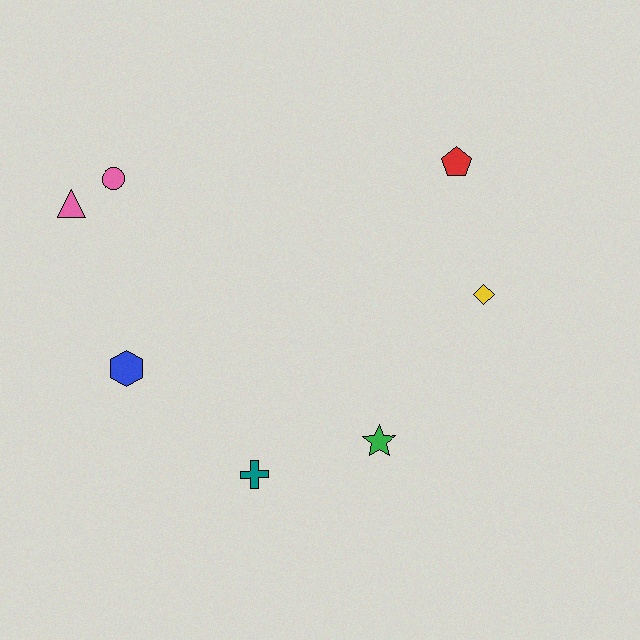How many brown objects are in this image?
There are no brown objects.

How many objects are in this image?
There are 7 objects.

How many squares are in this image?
There are no squares.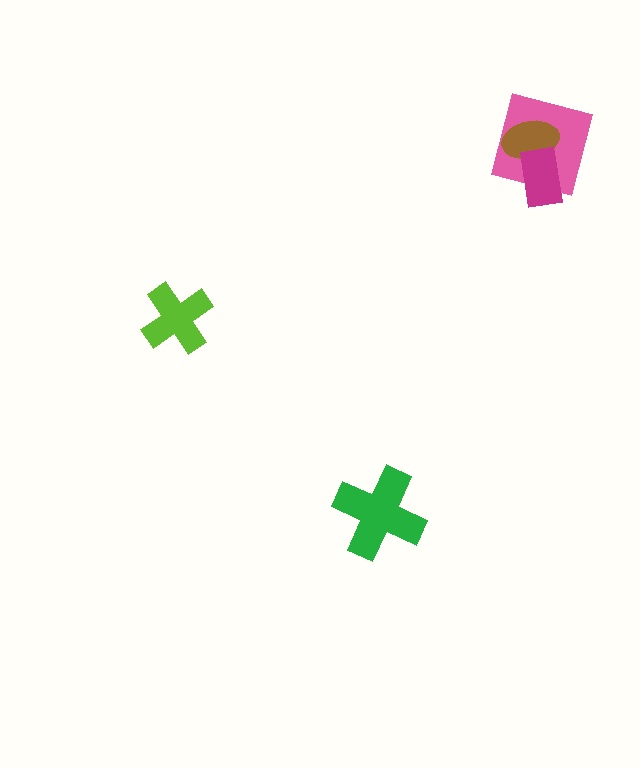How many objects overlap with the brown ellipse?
2 objects overlap with the brown ellipse.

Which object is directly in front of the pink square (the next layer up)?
The brown ellipse is directly in front of the pink square.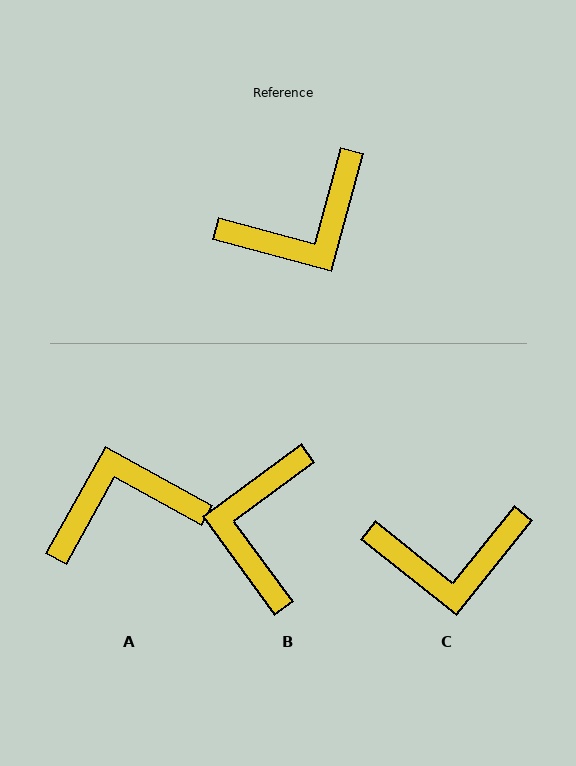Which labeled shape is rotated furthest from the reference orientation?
A, about 166 degrees away.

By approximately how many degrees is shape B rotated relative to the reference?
Approximately 128 degrees clockwise.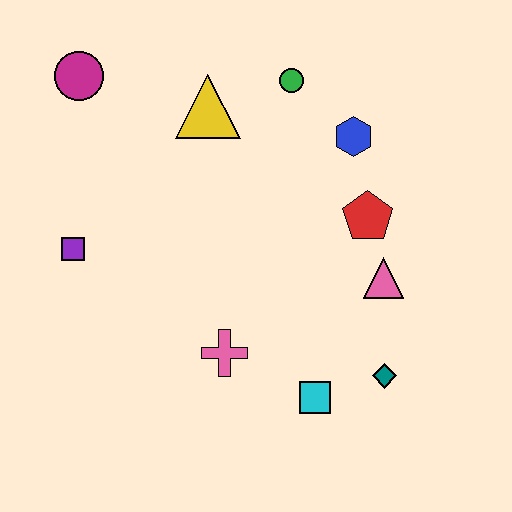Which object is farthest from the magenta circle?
The teal diamond is farthest from the magenta circle.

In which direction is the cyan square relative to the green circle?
The cyan square is below the green circle.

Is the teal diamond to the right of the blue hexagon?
Yes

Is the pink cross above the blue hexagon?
No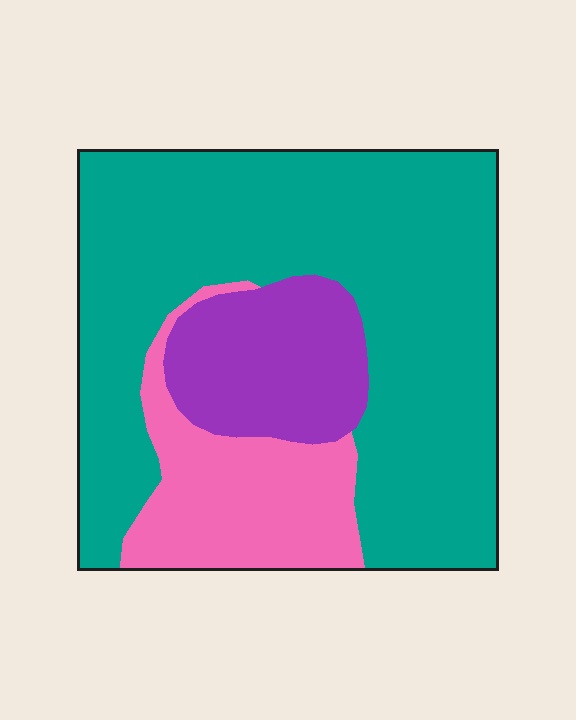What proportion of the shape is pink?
Pink takes up about one fifth (1/5) of the shape.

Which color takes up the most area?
Teal, at roughly 65%.